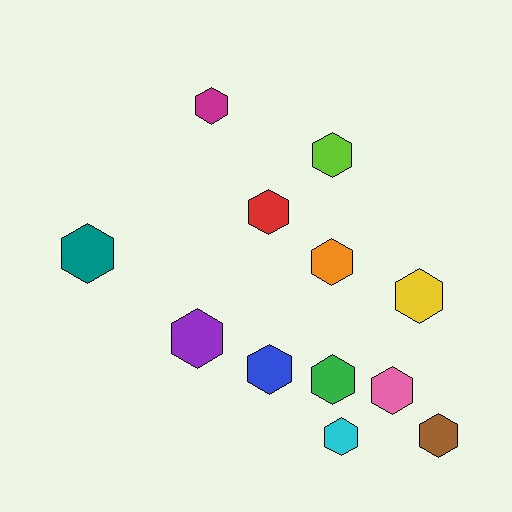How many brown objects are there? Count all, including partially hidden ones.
There is 1 brown object.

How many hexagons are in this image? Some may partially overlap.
There are 12 hexagons.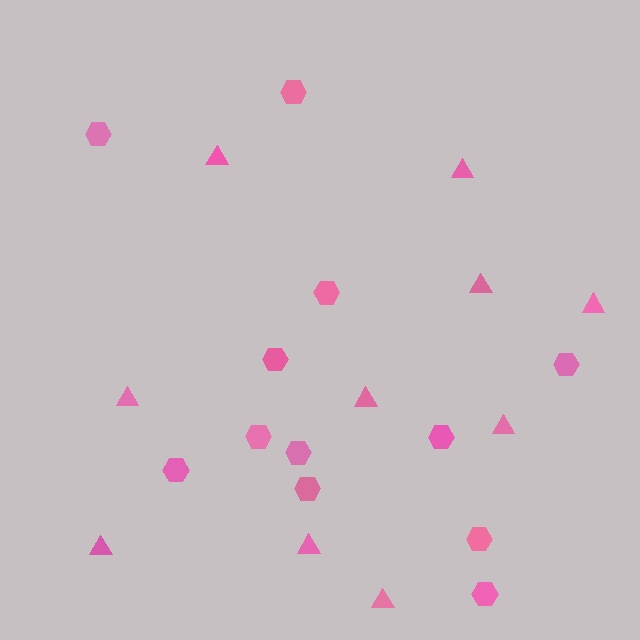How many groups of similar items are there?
There are 2 groups: one group of hexagons (12) and one group of triangles (10).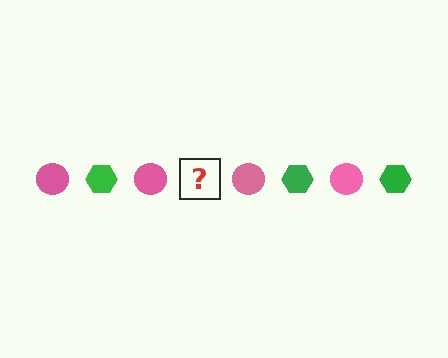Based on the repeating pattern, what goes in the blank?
The blank should be a green hexagon.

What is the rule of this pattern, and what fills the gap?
The rule is that the pattern alternates between pink circle and green hexagon. The gap should be filled with a green hexagon.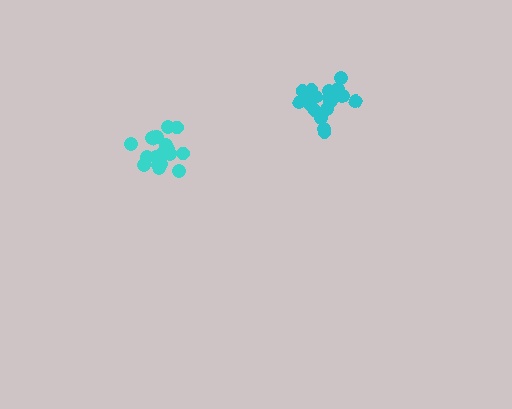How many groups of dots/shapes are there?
There are 2 groups.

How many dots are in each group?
Group 1: 20 dots, Group 2: 18 dots (38 total).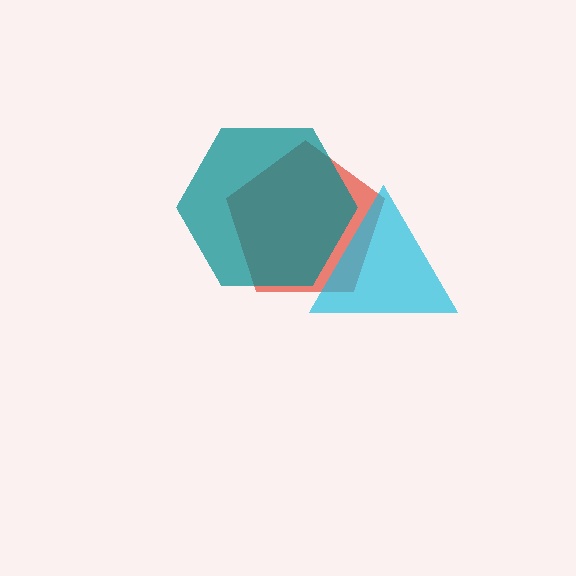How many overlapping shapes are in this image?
There are 3 overlapping shapes in the image.